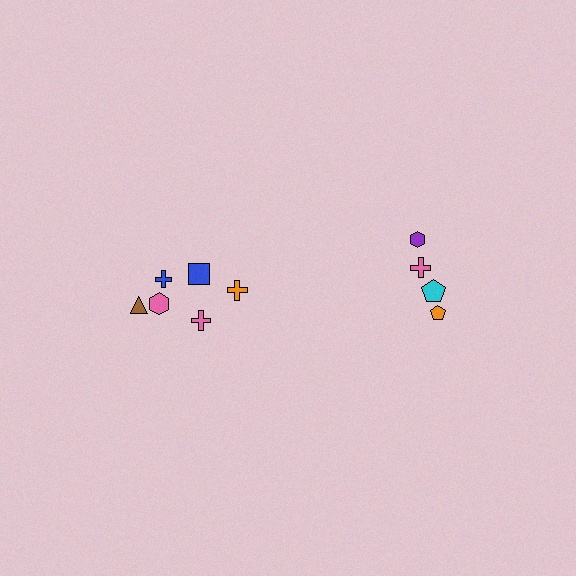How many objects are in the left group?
There are 6 objects.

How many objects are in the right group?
There are 4 objects.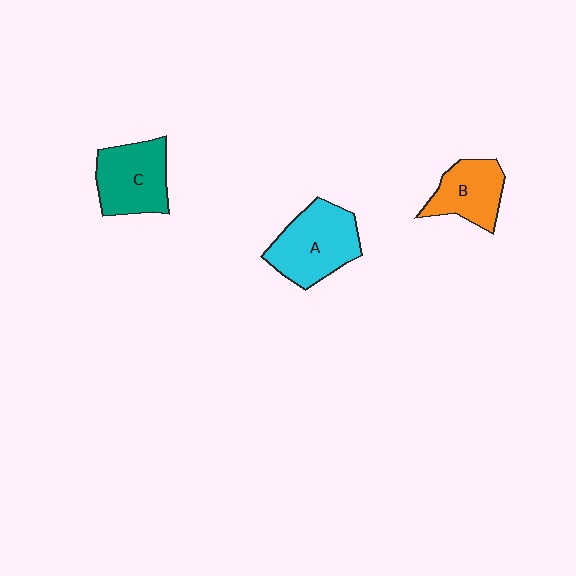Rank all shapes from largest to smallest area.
From largest to smallest: A (cyan), C (teal), B (orange).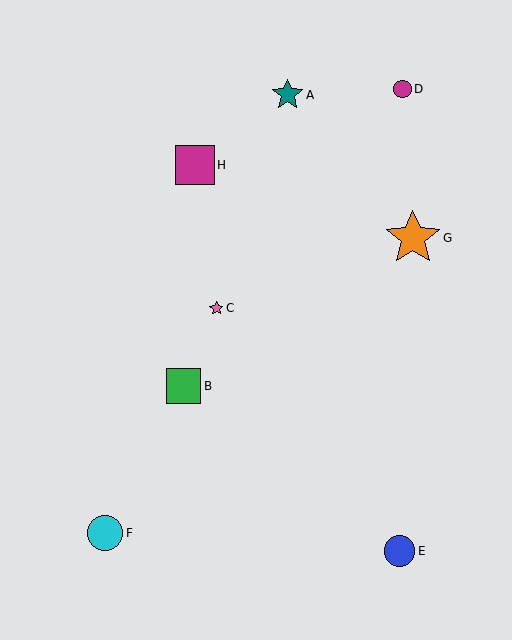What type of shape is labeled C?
Shape C is a pink star.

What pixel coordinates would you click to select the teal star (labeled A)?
Click at (288, 95) to select the teal star A.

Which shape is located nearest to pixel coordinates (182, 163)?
The magenta square (labeled H) at (195, 165) is nearest to that location.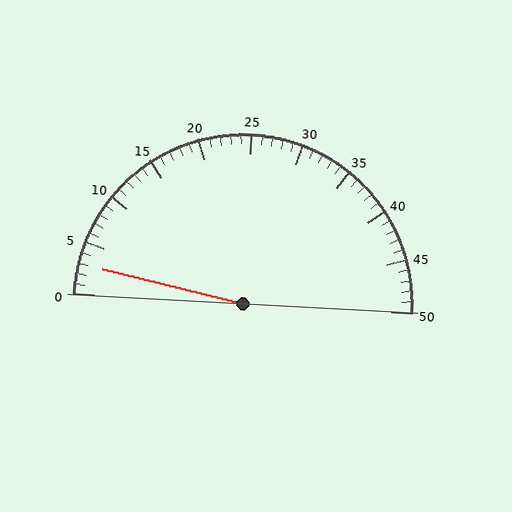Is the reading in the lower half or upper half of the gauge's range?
The reading is in the lower half of the range (0 to 50).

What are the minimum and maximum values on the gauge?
The gauge ranges from 0 to 50.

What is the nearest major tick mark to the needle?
The nearest major tick mark is 5.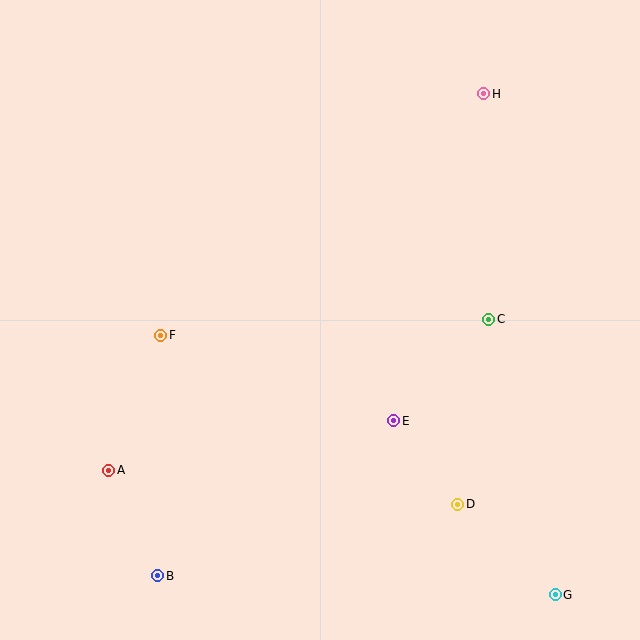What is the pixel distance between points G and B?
The distance between G and B is 398 pixels.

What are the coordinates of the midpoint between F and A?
The midpoint between F and A is at (135, 403).